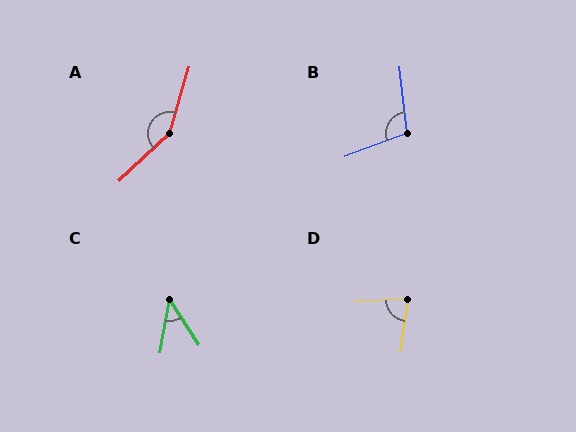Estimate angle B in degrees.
Approximately 104 degrees.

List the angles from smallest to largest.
C (43°), D (80°), B (104°), A (149°).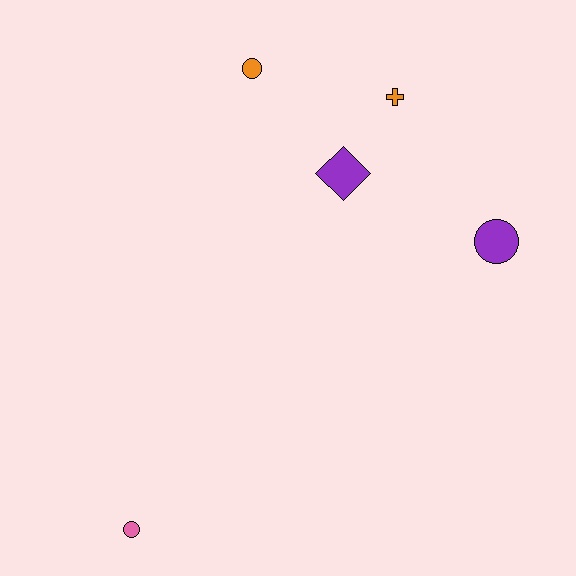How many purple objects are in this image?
There are 2 purple objects.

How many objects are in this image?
There are 5 objects.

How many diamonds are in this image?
There is 1 diamond.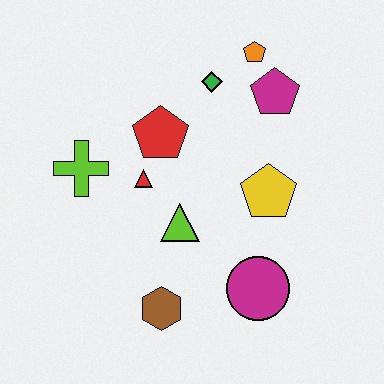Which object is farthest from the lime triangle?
The orange pentagon is farthest from the lime triangle.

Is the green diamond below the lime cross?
No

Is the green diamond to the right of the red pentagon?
Yes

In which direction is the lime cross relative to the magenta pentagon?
The lime cross is to the left of the magenta pentagon.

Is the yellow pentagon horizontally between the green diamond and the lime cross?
No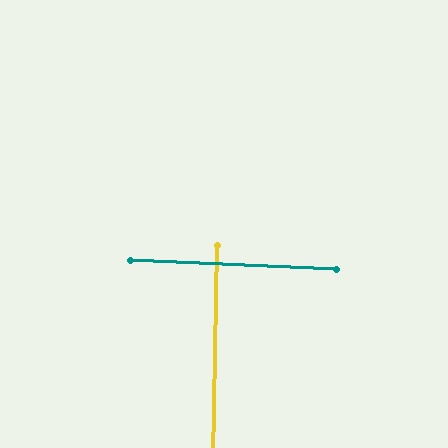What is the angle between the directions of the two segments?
Approximately 88 degrees.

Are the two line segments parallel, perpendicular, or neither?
Perpendicular — they meet at approximately 88°.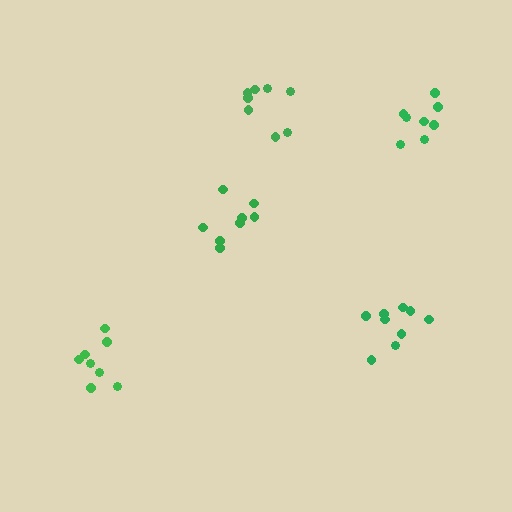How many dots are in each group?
Group 1: 9 dots, Group 2: 8 dots, Group 3: 8 dots, Group 4: 8 dots, Group 5: 8 dots (41 total).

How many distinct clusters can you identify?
There are 5 distinct clusters.